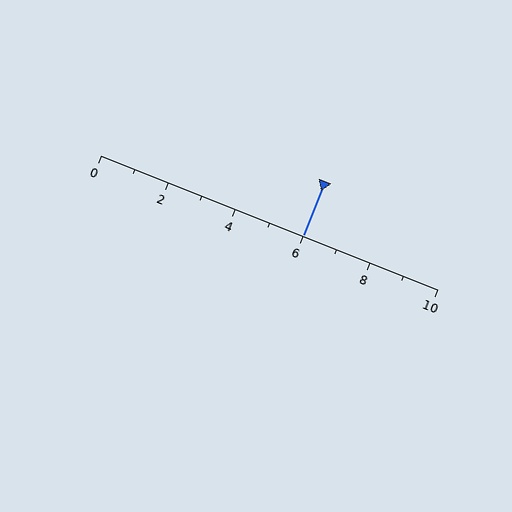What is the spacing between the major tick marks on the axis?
The major ticks are spaced 2 apart.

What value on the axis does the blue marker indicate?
The marker indicates approximately 6.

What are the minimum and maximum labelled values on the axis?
The axis runs from 0 to 10.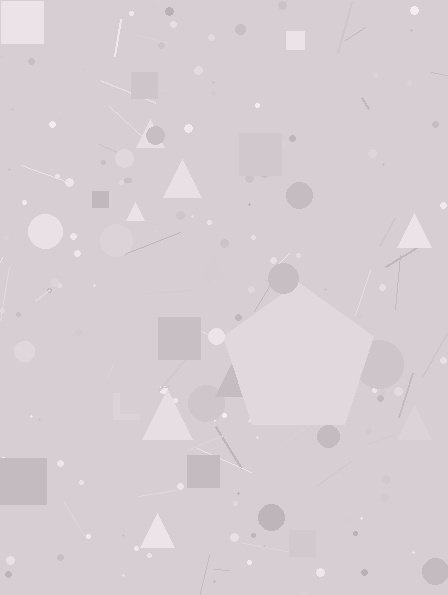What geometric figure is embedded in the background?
A pentagon is embedded in the background.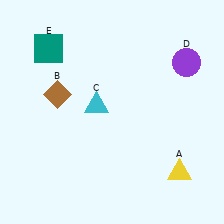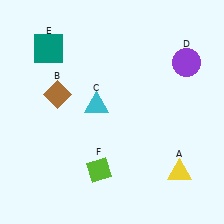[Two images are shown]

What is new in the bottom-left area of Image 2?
A lime diamond (F) was added in the bottom-left area of Image 2.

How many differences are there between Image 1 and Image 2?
There is 1 difference between the two images.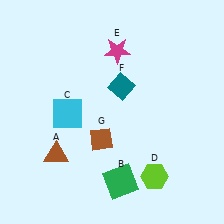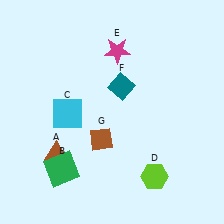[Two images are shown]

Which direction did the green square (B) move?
The green square (B) moved left.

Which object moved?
The green square (B) moved left.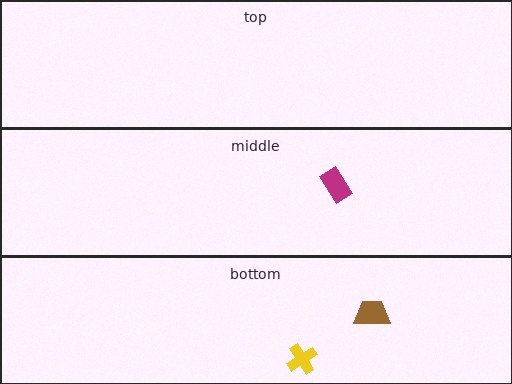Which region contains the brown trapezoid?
The bottom region.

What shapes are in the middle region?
The magenta rectangle.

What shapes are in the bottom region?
The brown trapezoid, the yellow cross.